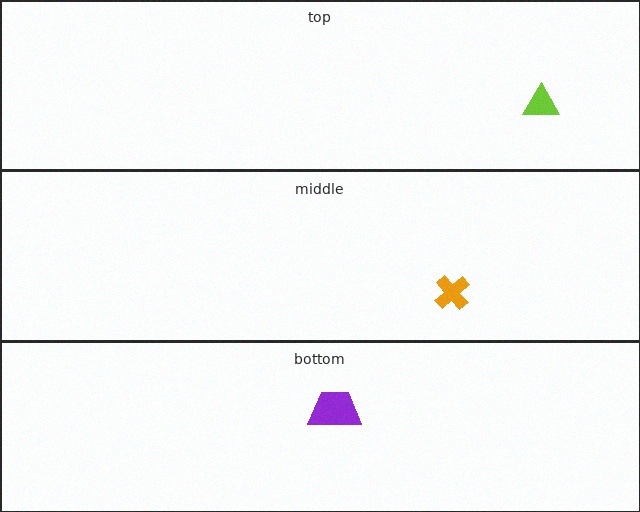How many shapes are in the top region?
1.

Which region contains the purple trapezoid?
The bottom region.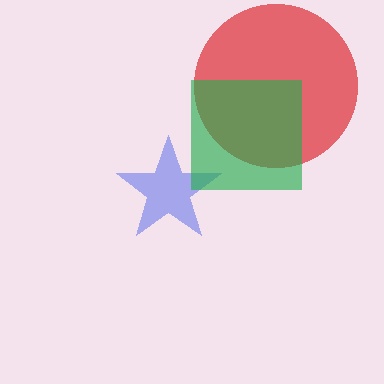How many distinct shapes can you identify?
There are 3 distinct shapes: a blue star, a red circle, a green square.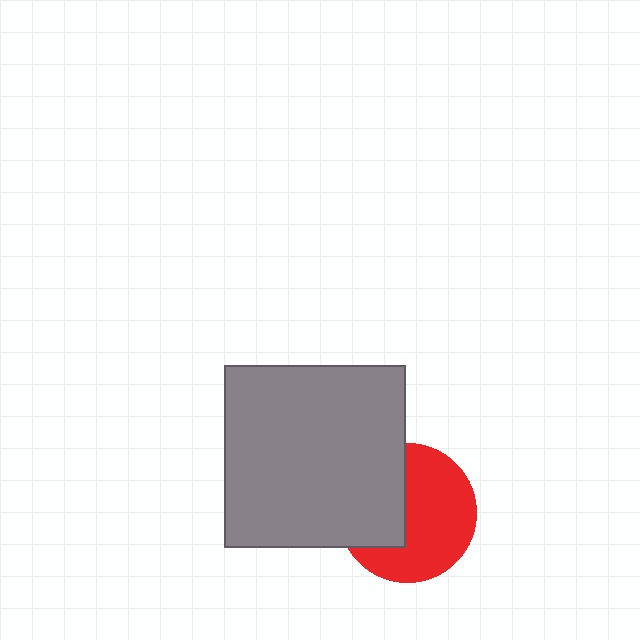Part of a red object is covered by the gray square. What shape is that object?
It is a circle.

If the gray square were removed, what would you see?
You would see the complete red circle.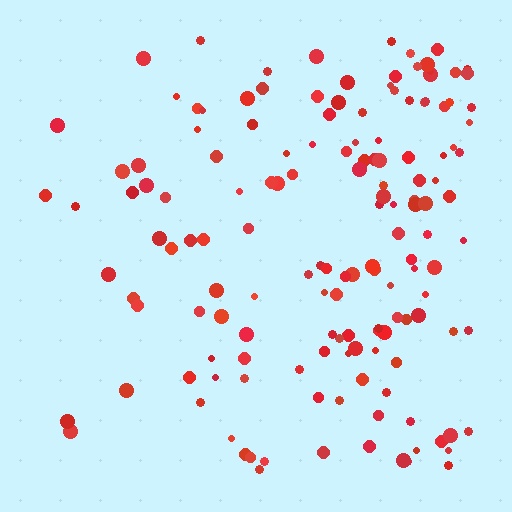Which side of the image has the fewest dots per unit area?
The left.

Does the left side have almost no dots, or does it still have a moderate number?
Still a moderate number, just noticeably fewer than the right.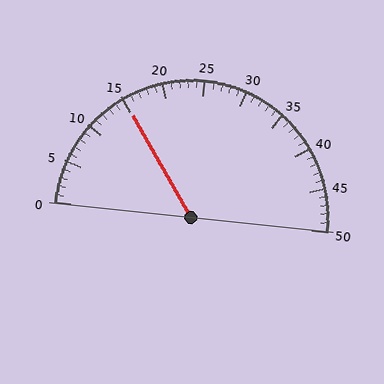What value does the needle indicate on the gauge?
The needle indicates approximately 15.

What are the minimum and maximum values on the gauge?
The gauge ranges from 0 to 50.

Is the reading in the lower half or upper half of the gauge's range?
The reading is in the lower half of the range (0 to 50).